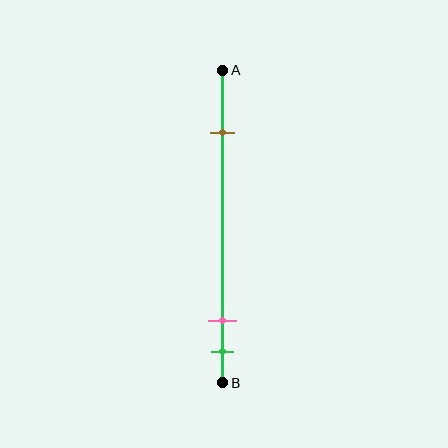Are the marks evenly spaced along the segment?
No, the marks are not evenly spaced.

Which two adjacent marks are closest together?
The pink and green marks are the closest adjacent pair.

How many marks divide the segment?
There are 3 marks dividing the segment.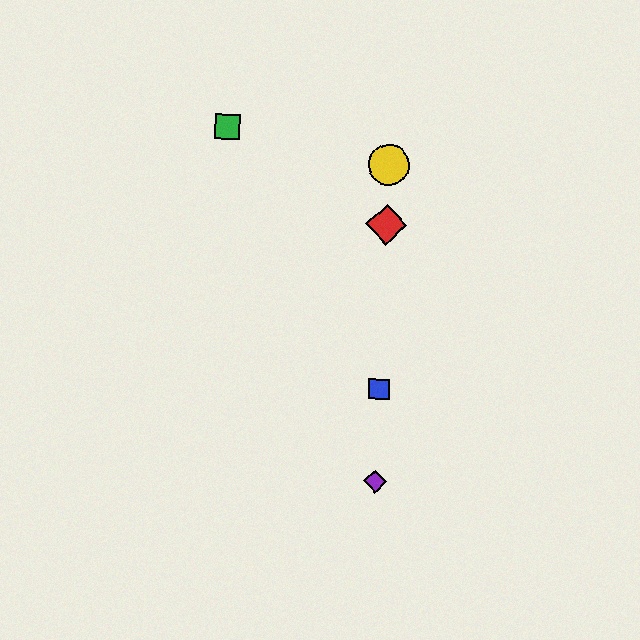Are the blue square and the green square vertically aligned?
No, the blue square is at x≈379 and the green square is at x≈227.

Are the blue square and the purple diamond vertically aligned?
Yes, both are at x≈379.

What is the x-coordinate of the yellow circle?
The yellow circle is at x≈389.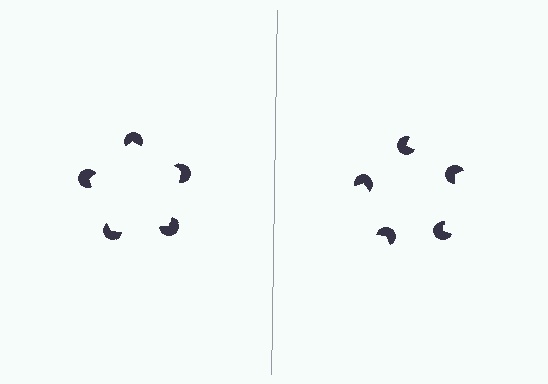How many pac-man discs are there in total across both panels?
10 — 5 on each side.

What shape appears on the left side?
An illusory pentagon.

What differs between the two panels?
The pac-man discs are positioned identically on both sides; only the wedge orientations differ. On the left they align to a pentagon; on the right they are misaligned.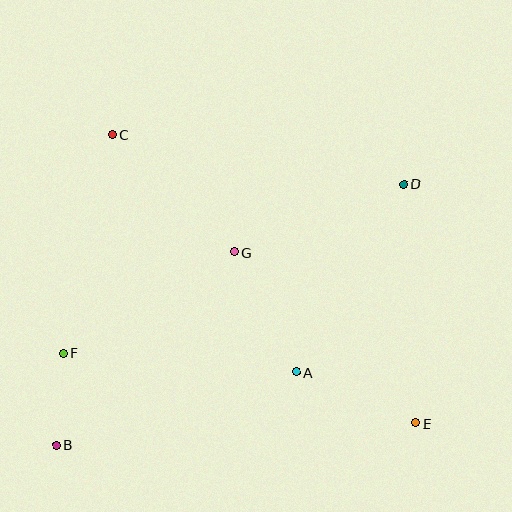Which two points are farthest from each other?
Points B and D are farthest from each other.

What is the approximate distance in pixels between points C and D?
The distance between C and D is approximately 296 pixels.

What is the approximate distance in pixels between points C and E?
The distance between C and E is approximately 419 pixels.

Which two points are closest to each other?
Points B and F are closest to each other.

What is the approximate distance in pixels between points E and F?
The distance between E and F is approximately 359 pixels.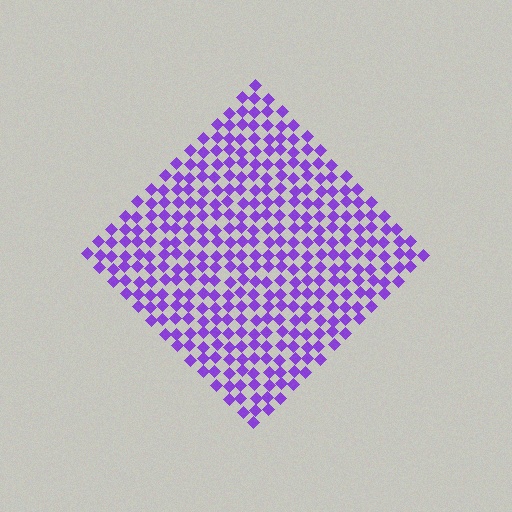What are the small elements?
The small elements are diamonds.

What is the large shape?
The large shape is a diamond.